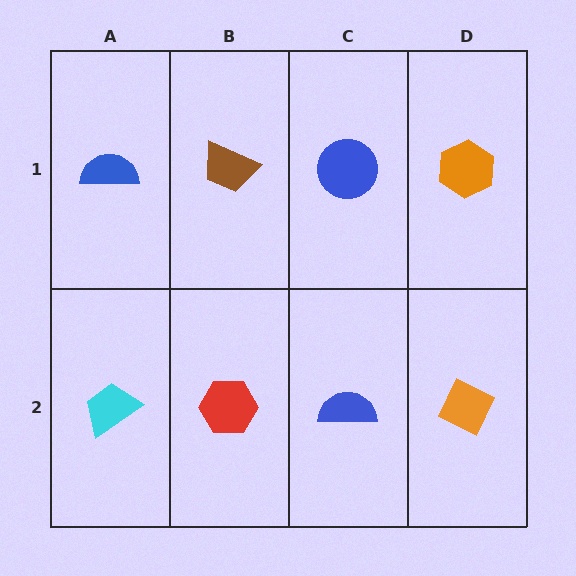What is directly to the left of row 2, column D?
A blue semicircle.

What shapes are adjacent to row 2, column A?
A blue semicircle (row 1, column A), a red hexagon (row 2, column B).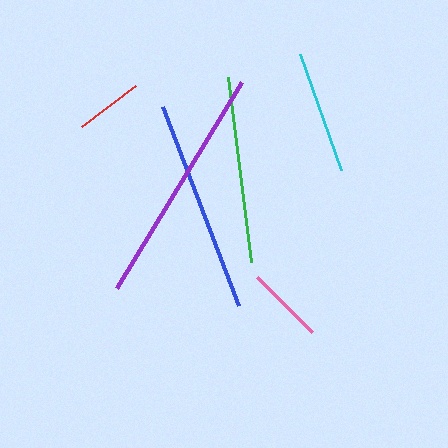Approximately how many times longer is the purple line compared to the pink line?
The purple line is approximately 3.1 times the length of the pink line.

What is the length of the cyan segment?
The cyan segment is approximately 123 pixels long.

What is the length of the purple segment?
The purple segment is approximately 241 pixels long.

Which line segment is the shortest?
The red line is the shortest at approximately 68 pixels.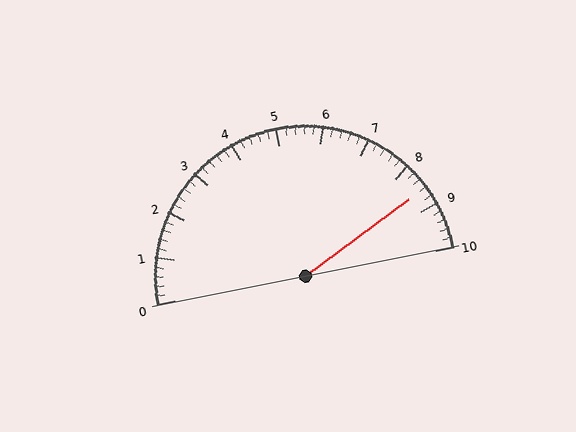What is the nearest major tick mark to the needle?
The nearest major tick mark is 9.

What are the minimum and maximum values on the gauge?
The gauge ranges from 0 to 10.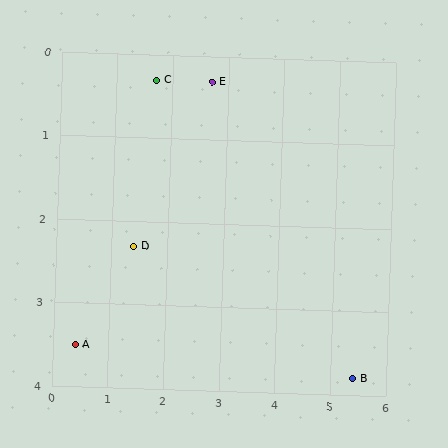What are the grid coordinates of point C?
Point C is at approximately (1.7, 0.3).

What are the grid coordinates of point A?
Point A is at approximately (0.4, 3.5).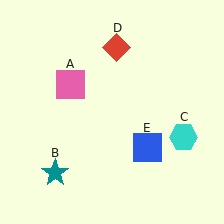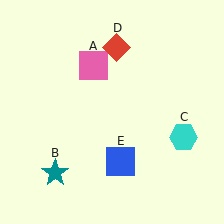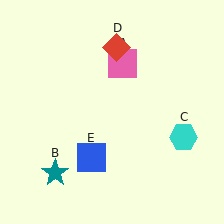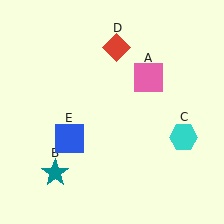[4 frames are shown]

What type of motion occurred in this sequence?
The pink square (object A), blue square (object E) rotated clockwise around the center of the scene.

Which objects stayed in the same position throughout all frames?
Teal star (object B) and cyan hexagon (object C) and red diamond (object D) remained stationary.